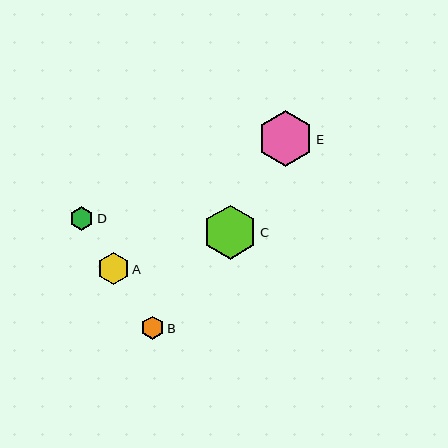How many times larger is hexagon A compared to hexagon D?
Hexagon A is approximately 1.3 times the size of hexagon D.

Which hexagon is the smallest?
Hexagon B is the smallest with a size of approximately 23 pixels.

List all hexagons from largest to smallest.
From largest to smallest: E, C, A, D, B.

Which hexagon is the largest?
Hexagon E is the largest with a size of approximately 56 pixels.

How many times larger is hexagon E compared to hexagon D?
Hexagon E is approximately 2.3 times the size of hexagon D.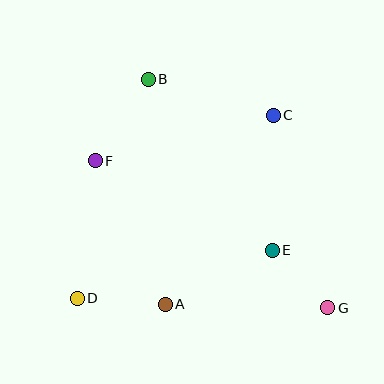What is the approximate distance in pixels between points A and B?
The distance between A and B is approximately 225 pixels.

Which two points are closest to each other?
Points E and G are closest to each other.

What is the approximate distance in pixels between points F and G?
The distance between F and G is approximately 275 pixels.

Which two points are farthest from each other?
Points B and G are farthest from each other.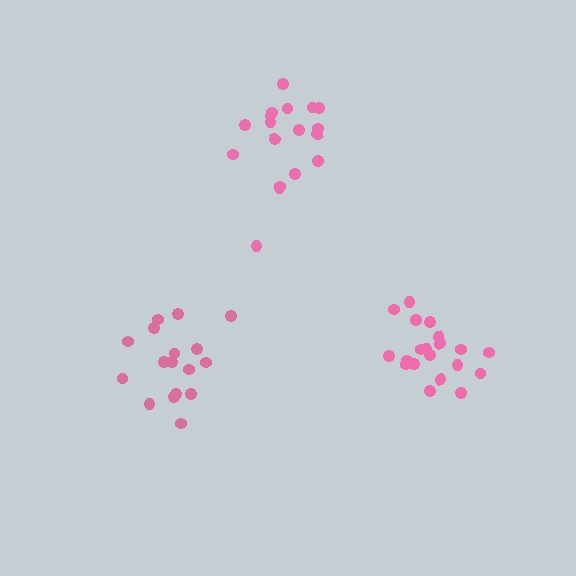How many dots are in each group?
Group 1: 20 dots, Group 2: 18 dots, Group 3: 17 dots (55 total).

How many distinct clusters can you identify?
There are 3 distinct clusters.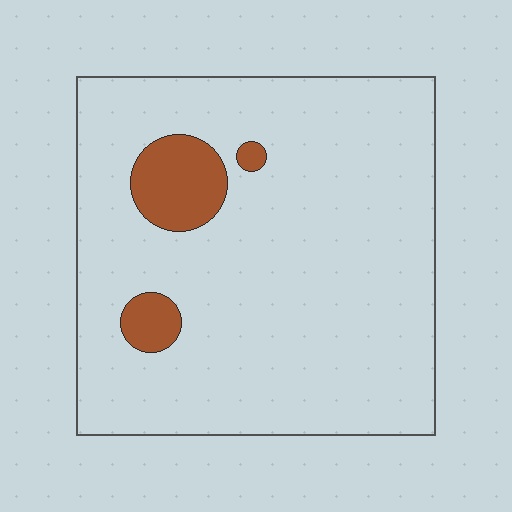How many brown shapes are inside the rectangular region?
3.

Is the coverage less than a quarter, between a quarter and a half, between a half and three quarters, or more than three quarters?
Less than a quarter.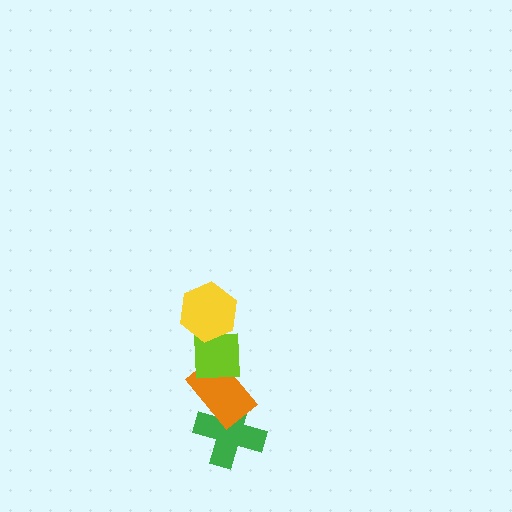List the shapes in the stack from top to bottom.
From top to bottom: the yellow hexagon, the lime square, the orange rectangle, the green cross.